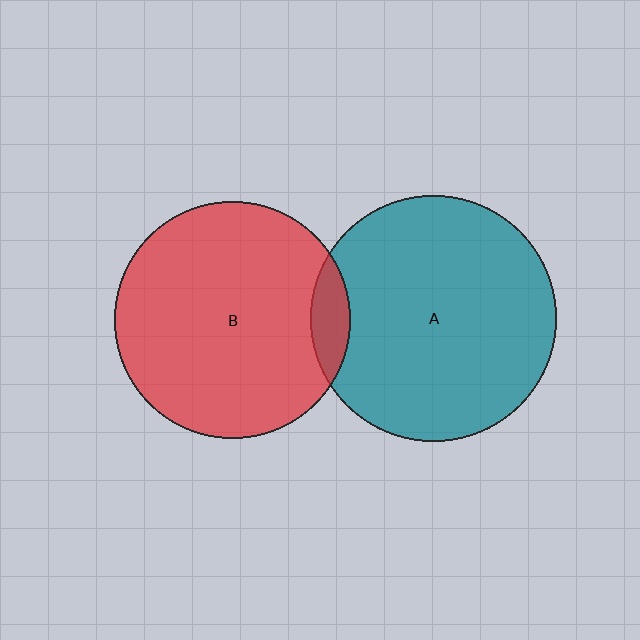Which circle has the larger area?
Circle A (teal).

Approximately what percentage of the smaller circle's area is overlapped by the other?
Approximately 10%.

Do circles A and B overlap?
Yes.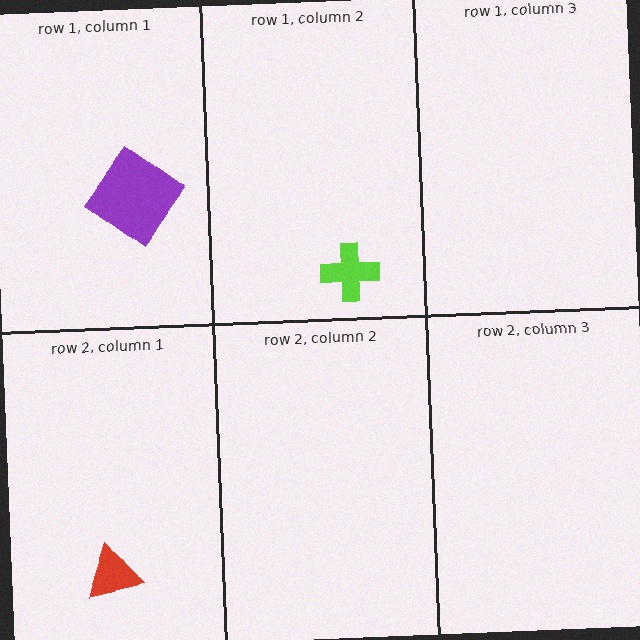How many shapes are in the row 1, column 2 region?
1.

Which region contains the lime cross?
The row 1, column 2 region.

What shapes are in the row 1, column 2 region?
The lime cross.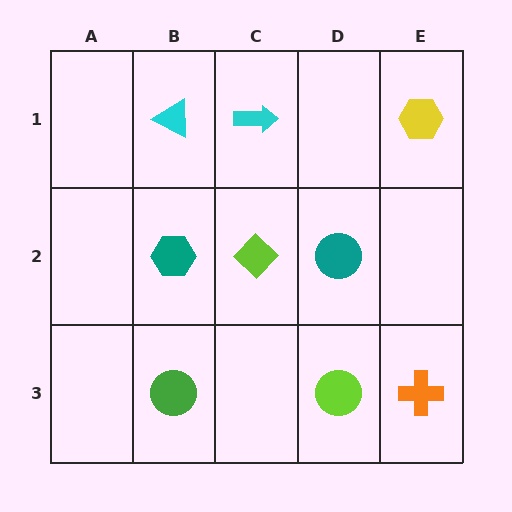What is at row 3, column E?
An orange cross.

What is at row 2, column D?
A teal circle.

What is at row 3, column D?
A lime circle.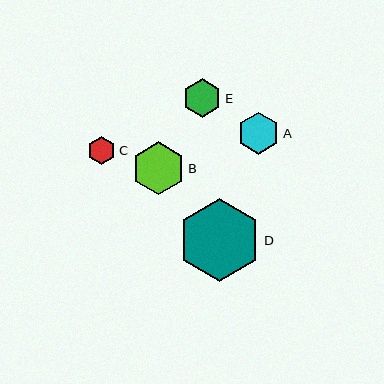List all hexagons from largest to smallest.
From largest to smallest: D, B, A, E, C.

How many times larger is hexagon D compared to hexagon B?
Hexagon D is approximately 1.6 times the size of hexagon B.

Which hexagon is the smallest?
Hexagon C is the smallest with a size of approximately 28 pixels.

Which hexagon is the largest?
Hexagon D is the largest with a size of approximately 83 pixels.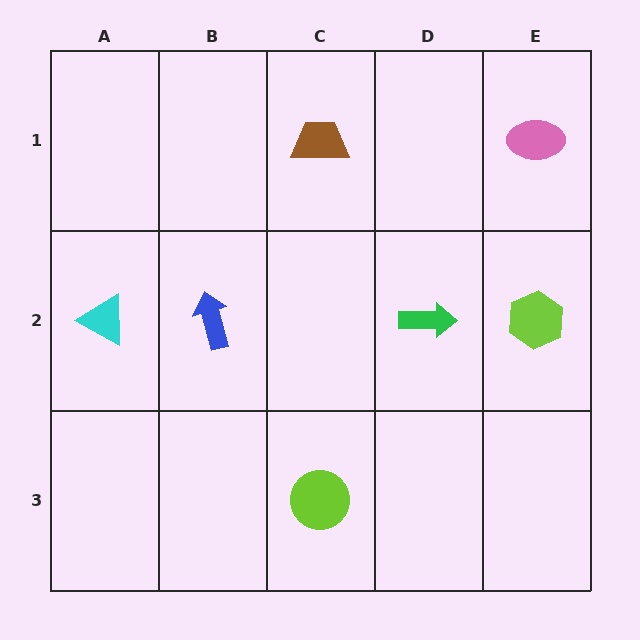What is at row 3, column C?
A lime circle.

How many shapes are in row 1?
2 shapes.